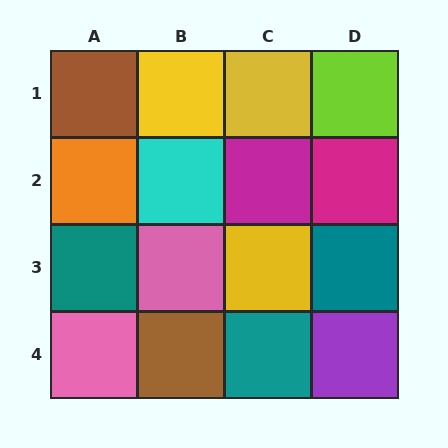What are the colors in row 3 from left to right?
Teal, pink, yellow, teal.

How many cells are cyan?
1 cell is cyan.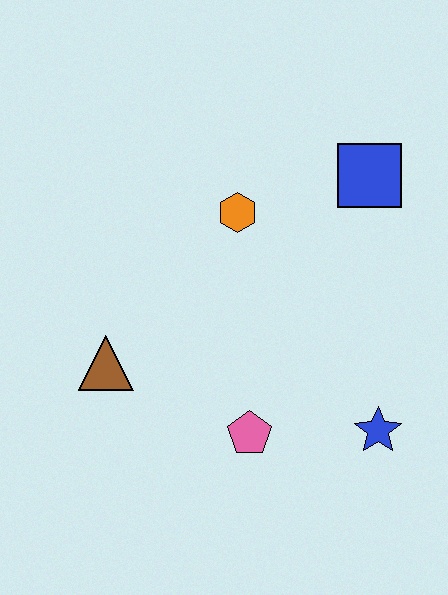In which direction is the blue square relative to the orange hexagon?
The blue square is to the right of the orange hexagon.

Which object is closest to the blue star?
The pink pentagon is closest to the blue star.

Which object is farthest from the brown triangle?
The blue square is farthest from the brown triangle.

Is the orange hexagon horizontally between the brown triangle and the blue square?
Yes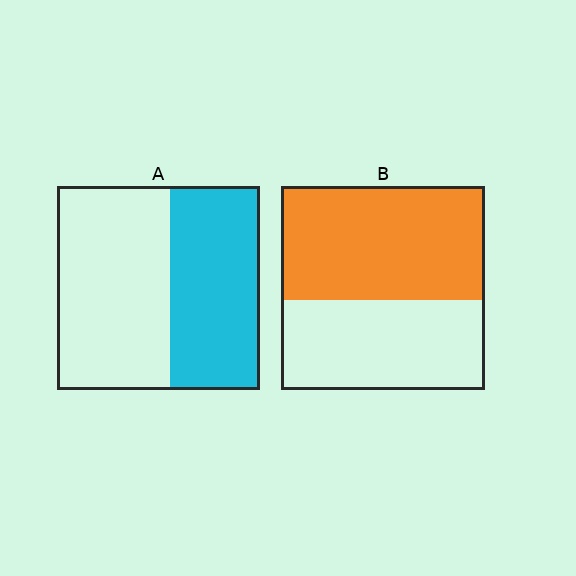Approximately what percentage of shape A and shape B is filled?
A is approximately 45% and B is approximately 55%.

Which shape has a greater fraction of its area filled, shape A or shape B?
Shape B.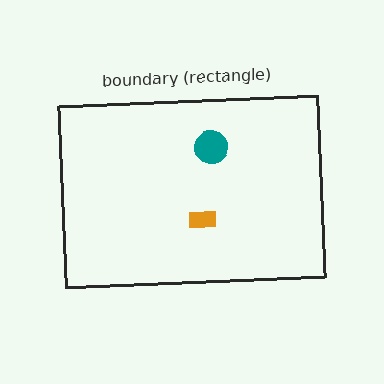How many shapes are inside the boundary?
2 inside, 0 outside.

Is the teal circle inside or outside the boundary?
Inside.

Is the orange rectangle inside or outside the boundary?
Inside.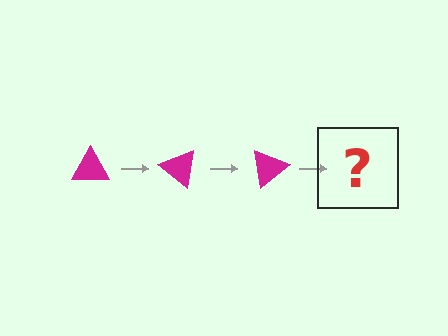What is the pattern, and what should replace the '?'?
The pattern is that the triangle rotates 40 degrees each step. The '?' should be a magenta triangle rotated 120 degrees.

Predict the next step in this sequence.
The next step is a magenta triangle rotated 120 degrees.